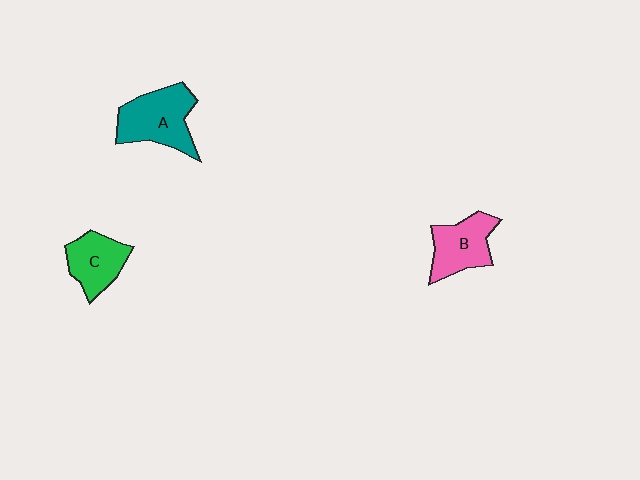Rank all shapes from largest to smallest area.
From largest to smallest: A (teal), B (pink), C (green).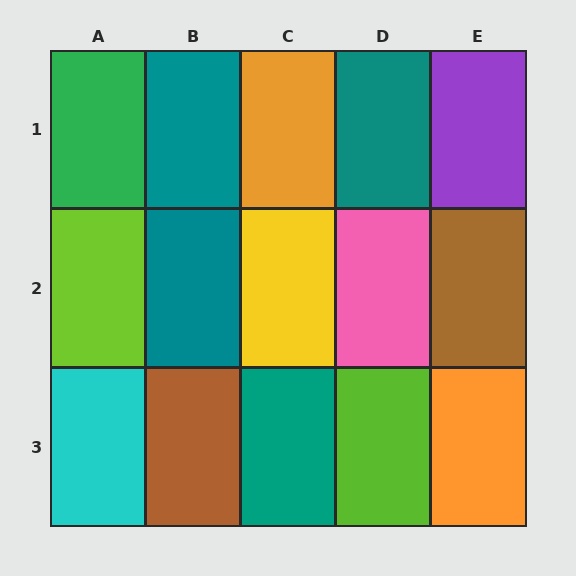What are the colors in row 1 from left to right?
Green, teal, orange, teal, purple.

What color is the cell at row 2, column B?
Teal.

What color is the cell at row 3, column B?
Brown.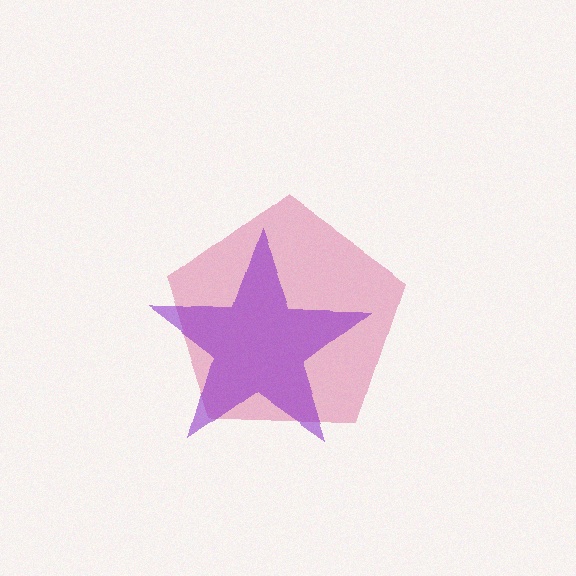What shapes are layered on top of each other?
The layered shapes are: a pink pentagon, a purple star.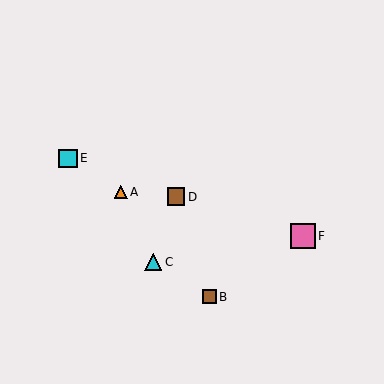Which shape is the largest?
The pink square (labeled F) is the largest.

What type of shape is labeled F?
Shape F is a pink square.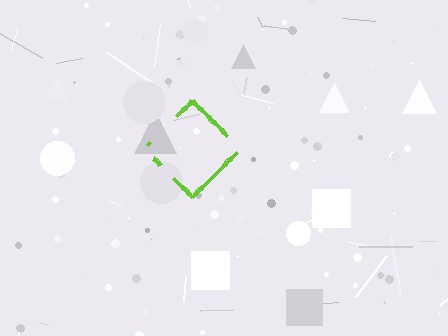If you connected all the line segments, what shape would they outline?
They would outline a diamond.